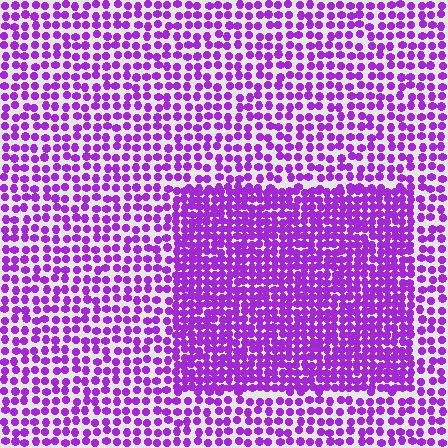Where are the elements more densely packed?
The elements are more densely packed inside the rectangle boundary.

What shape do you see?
I see a rectangle.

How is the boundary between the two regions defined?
The boundary is defined by a change in element density (approximately 1.8x ratio). All elements are the same color, size, and shape.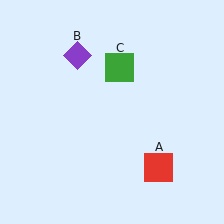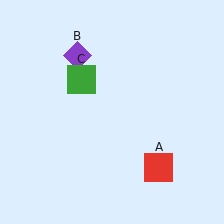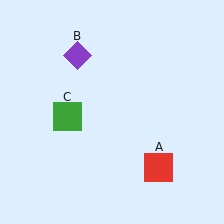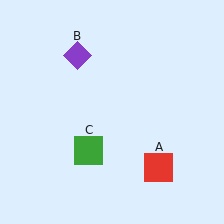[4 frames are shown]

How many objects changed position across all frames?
1 object changed position: green square (object C).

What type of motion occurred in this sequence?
The green square (object C) rotated counterclockwise around the center of the scene.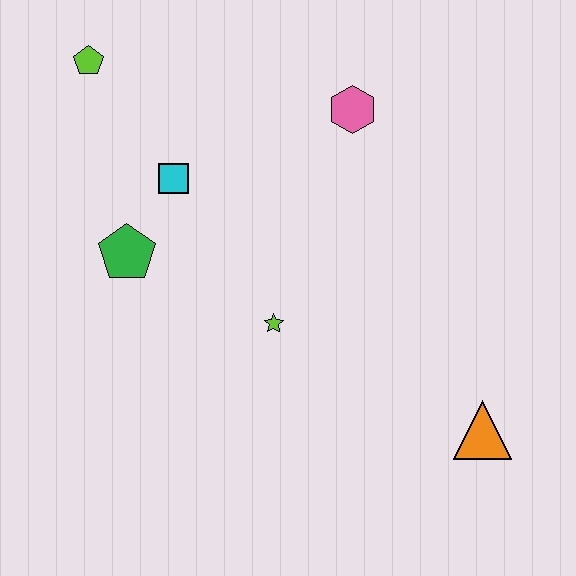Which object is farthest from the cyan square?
The orange triangle is farthest from the cyan square.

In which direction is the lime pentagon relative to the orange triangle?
The lime pentagon is to the left of the orange triangle.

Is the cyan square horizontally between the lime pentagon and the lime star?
Yes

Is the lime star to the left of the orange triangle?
Yes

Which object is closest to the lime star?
The green pentagon is closest to the lime star.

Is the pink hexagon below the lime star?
No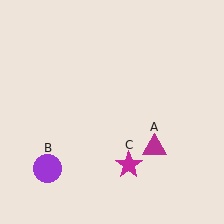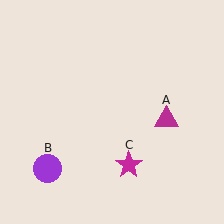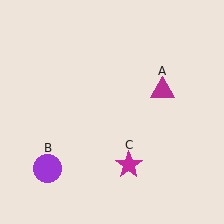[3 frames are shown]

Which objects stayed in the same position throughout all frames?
Purple circle (object B) and magenta star (object C) remained stationary.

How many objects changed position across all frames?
1 object changed position: magenta triangle (object A).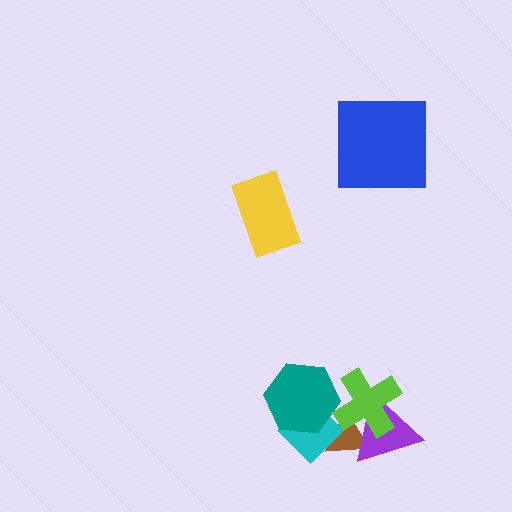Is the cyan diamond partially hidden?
Yes, it is partially covered by another shape.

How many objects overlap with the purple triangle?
2 objects overlap with the purple triangle.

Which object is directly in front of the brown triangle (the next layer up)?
The cyan diamond is directly in front of the brown triangle.